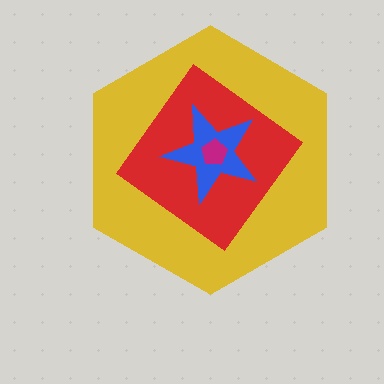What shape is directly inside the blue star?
The magenta pentagon.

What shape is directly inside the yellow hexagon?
The red diamond.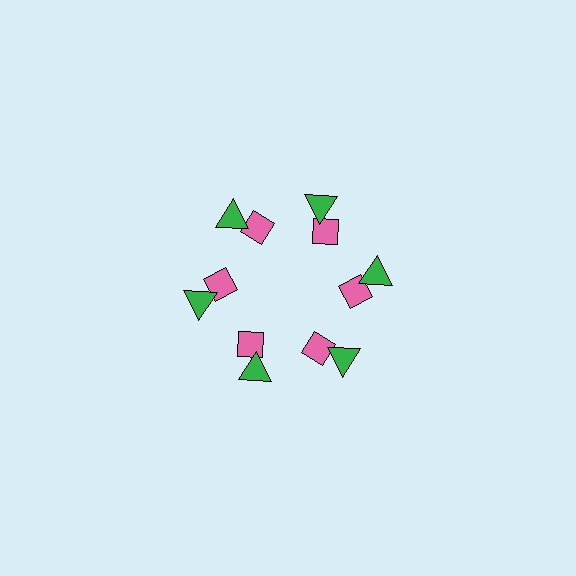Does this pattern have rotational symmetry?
Yes, this pattern has 6-fold rotational symmetry. It looks the same after rotating 60 degrees around the center.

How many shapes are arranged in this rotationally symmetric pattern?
There are 12 shapes, arranged in 6 groups of 2.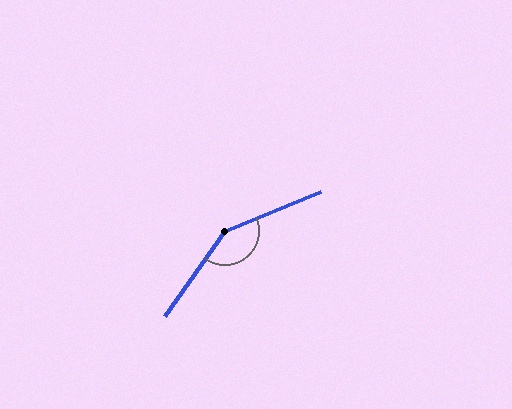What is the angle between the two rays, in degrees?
Approximately 148 degrees.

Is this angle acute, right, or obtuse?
It is obtuse.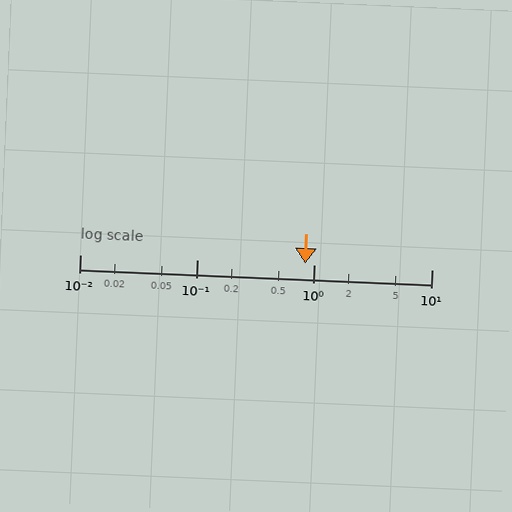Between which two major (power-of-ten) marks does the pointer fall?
The pointer is between 0.1 and 1.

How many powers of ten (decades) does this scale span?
The scale spans 3 decades, from 0.01 to 10.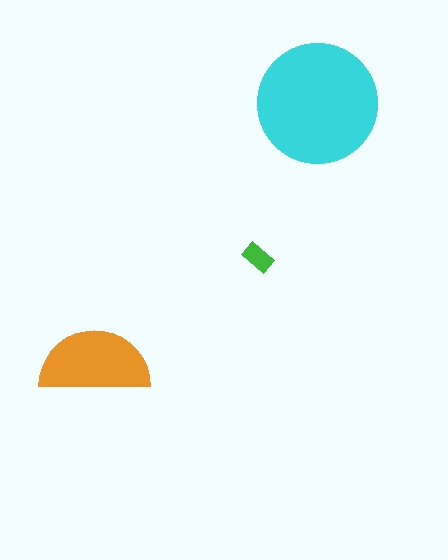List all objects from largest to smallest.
The cyan circle, the orange semicircle, the green rectangle.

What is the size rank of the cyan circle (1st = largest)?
1st.